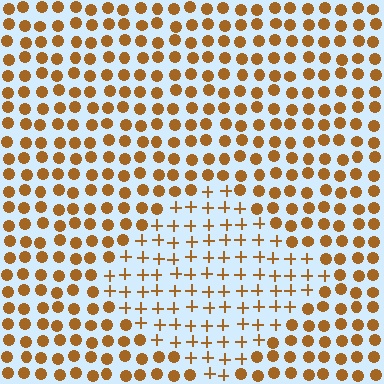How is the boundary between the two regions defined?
The boundary is defined by a change in element shape: plus signs inside vs. circles outside. All elements share the same color and spacing.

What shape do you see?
I see a diamond.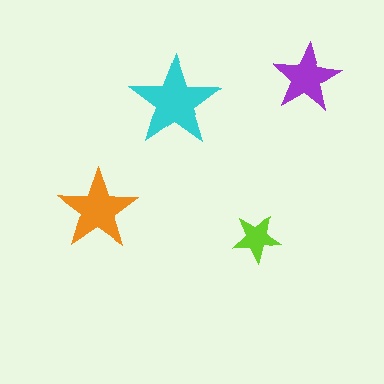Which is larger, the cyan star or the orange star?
The cyan one.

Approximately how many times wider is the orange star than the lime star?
About 1.5 times wider.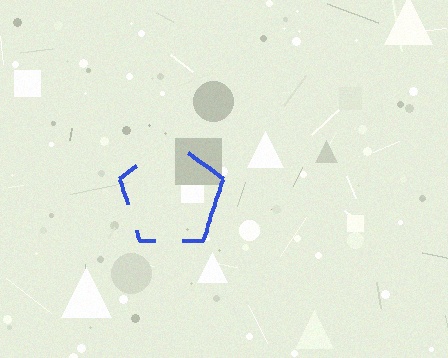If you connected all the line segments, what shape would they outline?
They would outline a pentagon.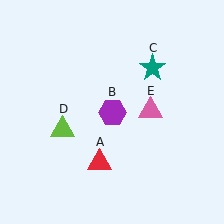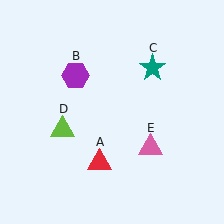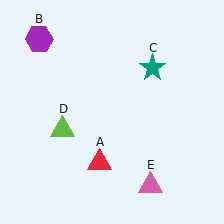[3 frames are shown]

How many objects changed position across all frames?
2 objects changed position: purple hexagon (object B), pink triangle (object E).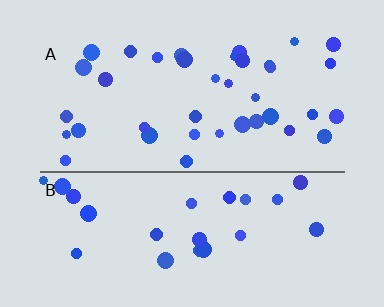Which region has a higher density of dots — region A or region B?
A (the top).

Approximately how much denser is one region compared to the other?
Approximately 1.5× — region A over region B.